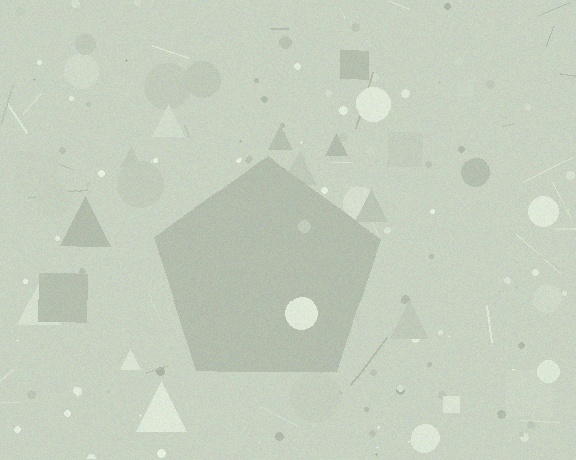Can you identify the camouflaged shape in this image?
The camouflaged shape is a pentagon.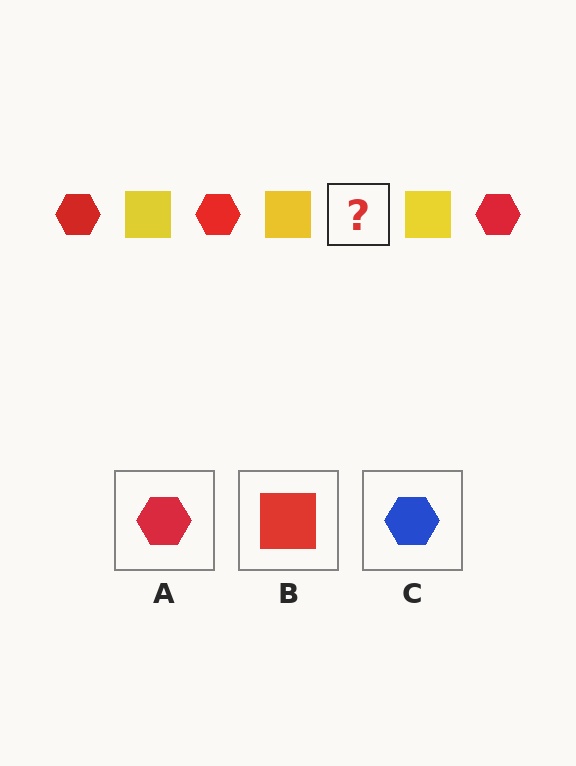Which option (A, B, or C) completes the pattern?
A.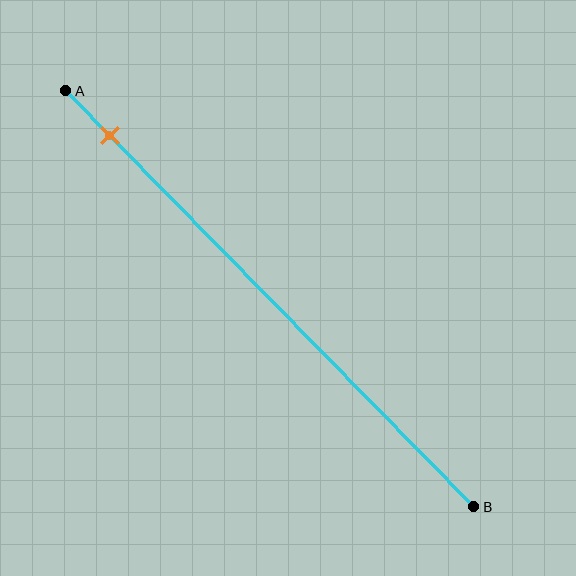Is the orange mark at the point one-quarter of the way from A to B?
No, the mark is at about 10% from A, not at the 25% one-quarter point.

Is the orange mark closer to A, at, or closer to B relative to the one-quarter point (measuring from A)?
The orange mark is closer to point A than the one-quarter point of segment AB.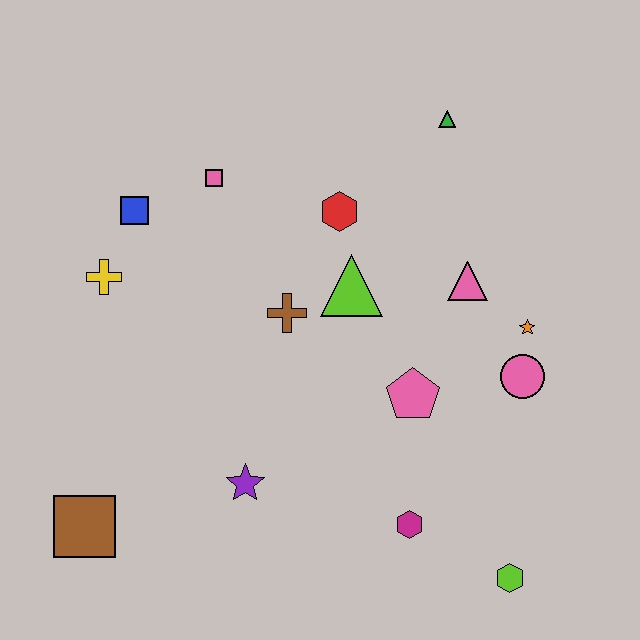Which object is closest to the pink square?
The blue square is closest to the pink square.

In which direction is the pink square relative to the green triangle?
The pink square is to the left of the green triangle.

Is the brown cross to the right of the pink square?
Yes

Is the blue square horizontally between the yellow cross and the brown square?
No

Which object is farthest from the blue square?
The lime hexagon is farthest from the blue square.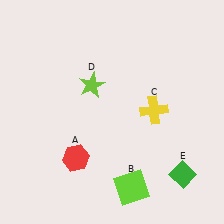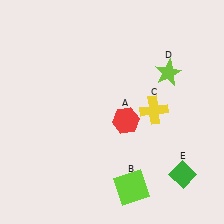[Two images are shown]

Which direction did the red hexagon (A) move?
The red hexagon (A) moved right.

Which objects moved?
The objects that moved are: the red hexagon (A), the lime star (D).